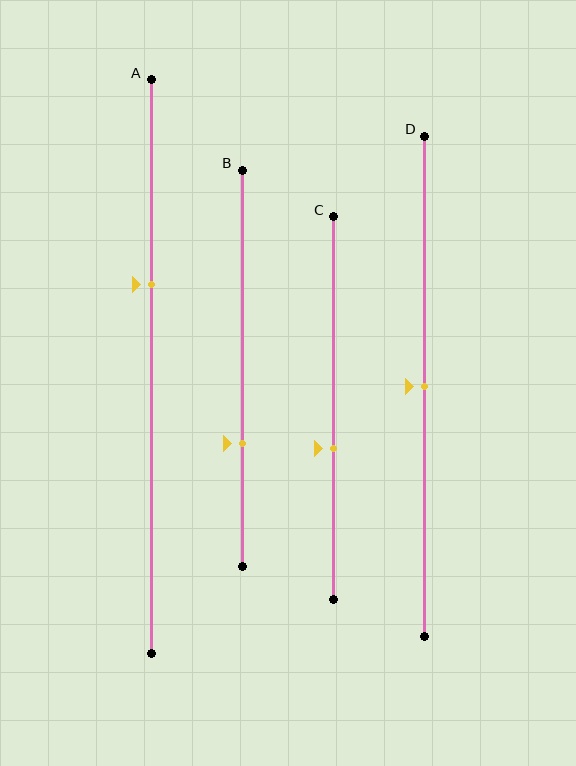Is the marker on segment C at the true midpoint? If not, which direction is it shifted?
No, the marker on segment C is shifted downward by about 11% of the segment length.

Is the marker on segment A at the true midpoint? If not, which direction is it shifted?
No, the marker on segment A is shifted upward by about 14% of the segment length.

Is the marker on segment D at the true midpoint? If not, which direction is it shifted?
Yes, the marker on segment D is at the true midpoint.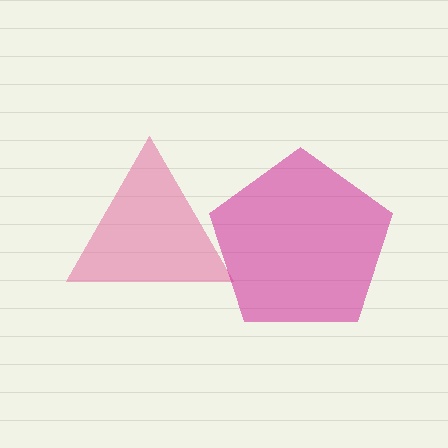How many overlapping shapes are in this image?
There are 2 overlapping shapes in the image.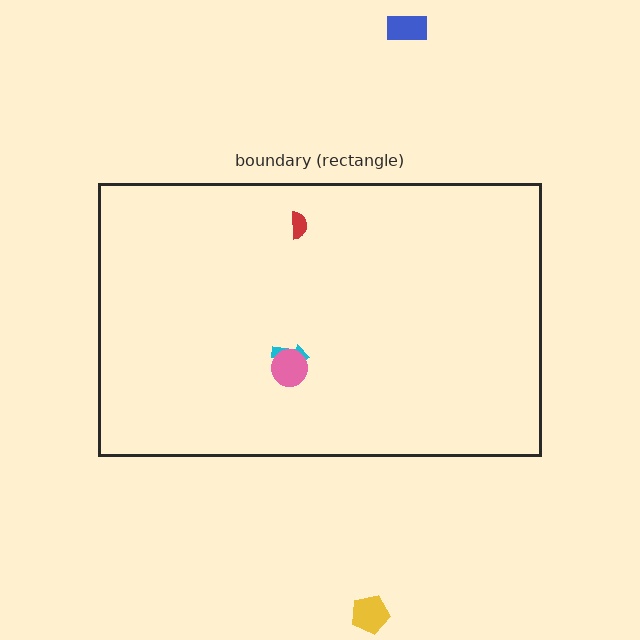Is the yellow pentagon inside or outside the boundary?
Outside.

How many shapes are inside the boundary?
3 inside, 2 outside.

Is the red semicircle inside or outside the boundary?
Inside.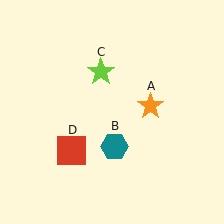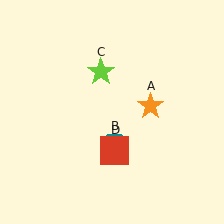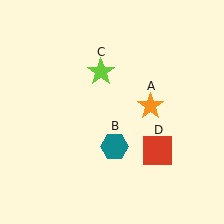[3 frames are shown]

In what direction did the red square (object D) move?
The red square (object D) moved right.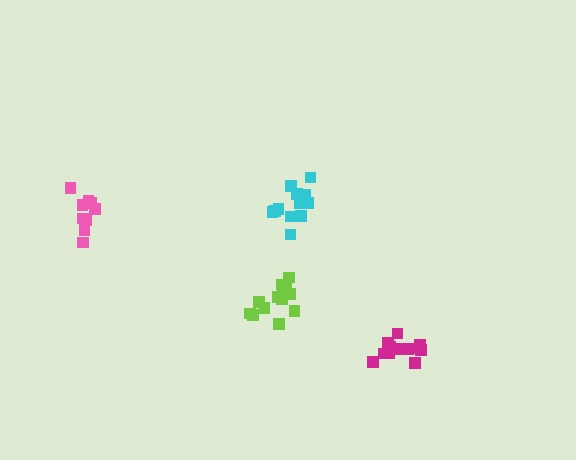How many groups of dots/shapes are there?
There are 4 groups.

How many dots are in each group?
Group 1: 13 dots, Group 2: 14 dots, Group 3: 9 dots, Group 4: 12 dots (48 total).